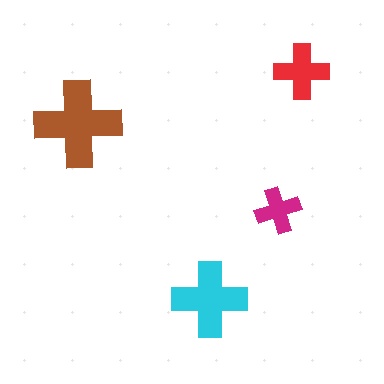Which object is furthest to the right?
The red cross is rightmost.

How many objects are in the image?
There are 4 objects in the image.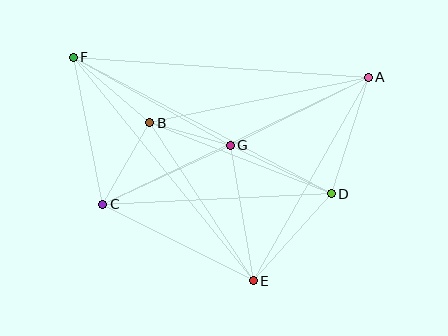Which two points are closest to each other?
Points B and G are closest to each other.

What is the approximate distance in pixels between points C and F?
The distance between C and F is approximately 150 pixels.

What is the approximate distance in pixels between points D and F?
The distance between D and F is approximately 292 pixels.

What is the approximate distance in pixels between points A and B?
The distance between A and B is approximately 224 pixels.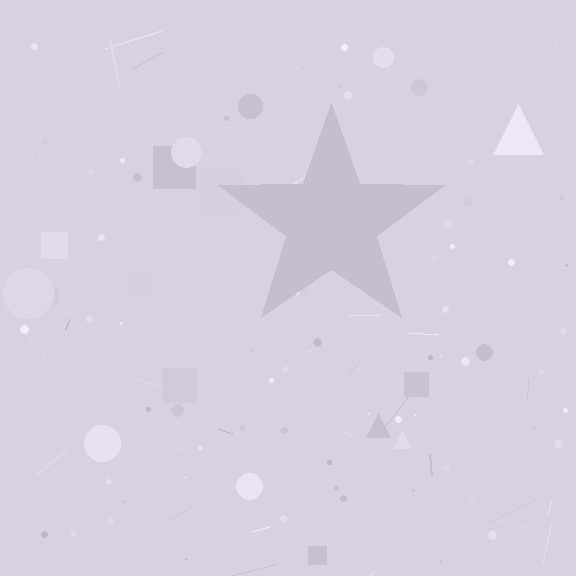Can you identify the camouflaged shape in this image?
The camouflaged shape is a star.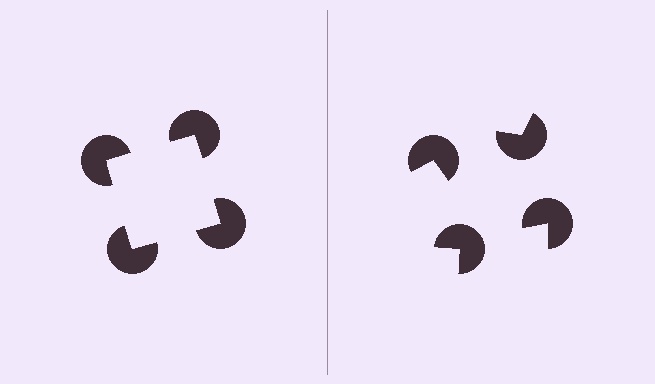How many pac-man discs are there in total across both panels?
8 — 4 on each side.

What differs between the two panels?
The pac-man discs are positioned identically on both sides; only the wedge orientations differ. On the left they align to a square; on the right they are misaligned.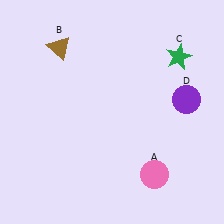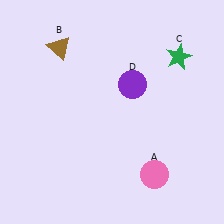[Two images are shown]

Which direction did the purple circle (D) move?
The purple circle (D) moved left.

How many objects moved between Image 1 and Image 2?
1 object moved between the two images.